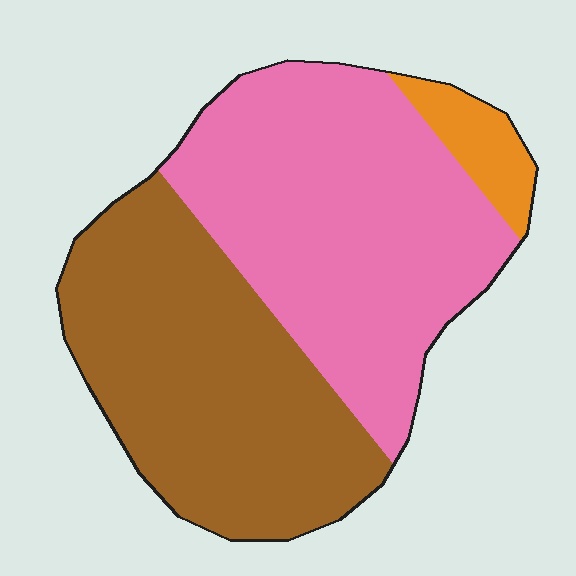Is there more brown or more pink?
Pink.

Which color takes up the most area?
Pink, at roughly 50%.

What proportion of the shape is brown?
Brown takes up between a third and a half of the shape.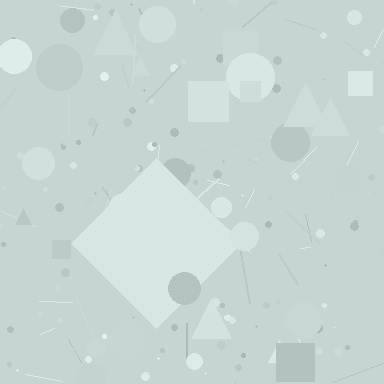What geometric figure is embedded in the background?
A diamond is embedded in the background.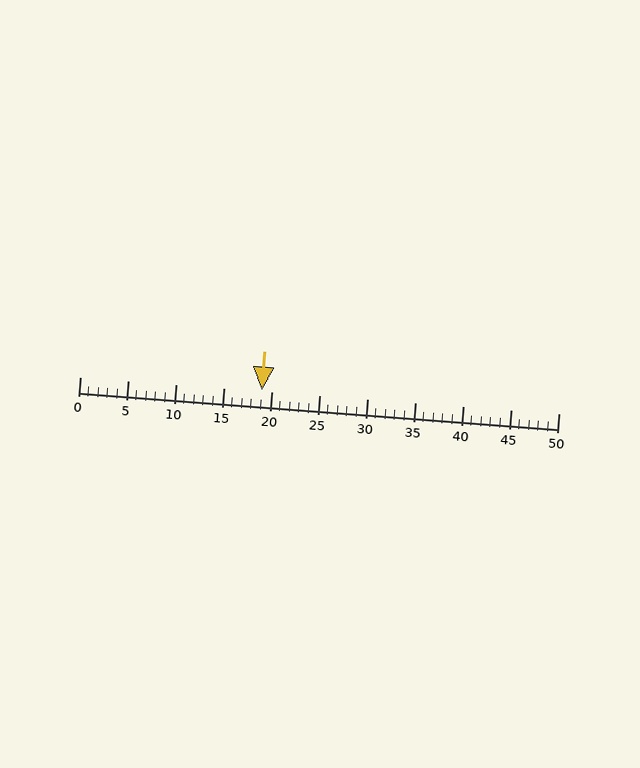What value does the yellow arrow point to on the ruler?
The yellow arrow points to approximately 19.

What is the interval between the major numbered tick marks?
The major tick marks are spaced 5 units apart.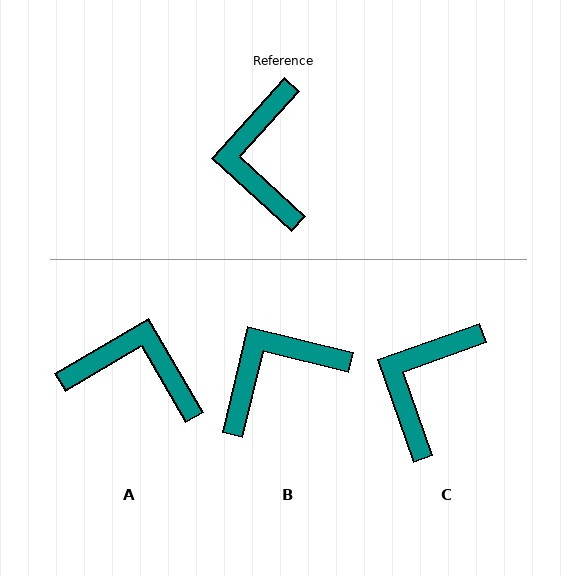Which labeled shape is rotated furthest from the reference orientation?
A, about 107 degrees away.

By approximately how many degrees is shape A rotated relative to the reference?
Approximately 107 degrees clockwise.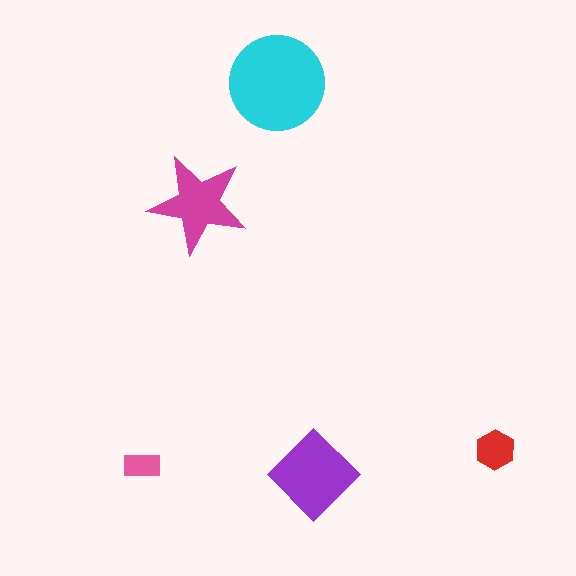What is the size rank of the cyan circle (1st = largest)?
1st.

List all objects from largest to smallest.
The cyan circle, the purple diamond, the magenta star, the red hexagon, the pink rectangle.